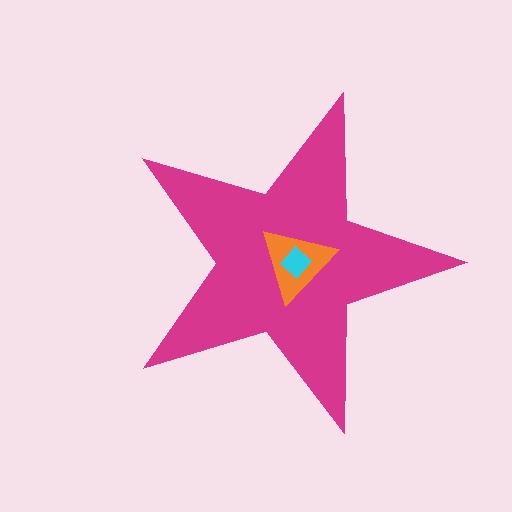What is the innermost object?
The cyan diamond.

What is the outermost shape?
The magenta star.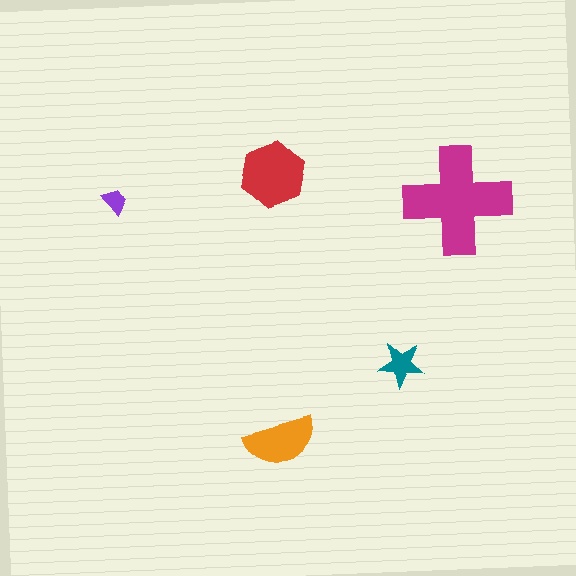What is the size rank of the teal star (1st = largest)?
4th.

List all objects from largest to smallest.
The magenta cross, the red hexagon, the orange semicircle, the teal star, the purple trapezoid.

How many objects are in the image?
There are 5 objects in the image.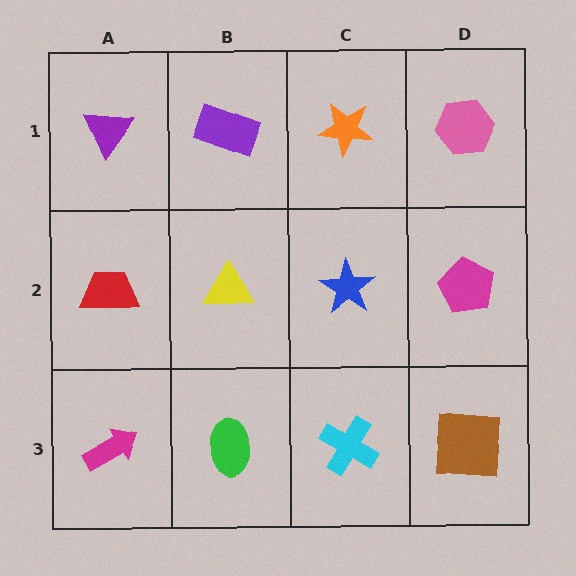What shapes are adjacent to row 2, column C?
An orange star (row 1, column C), a cyan cross (row 3, column C), a yellow triangle (row 2, column B), a magenta pentagon (row 2, column D).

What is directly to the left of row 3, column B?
A magenta arrow.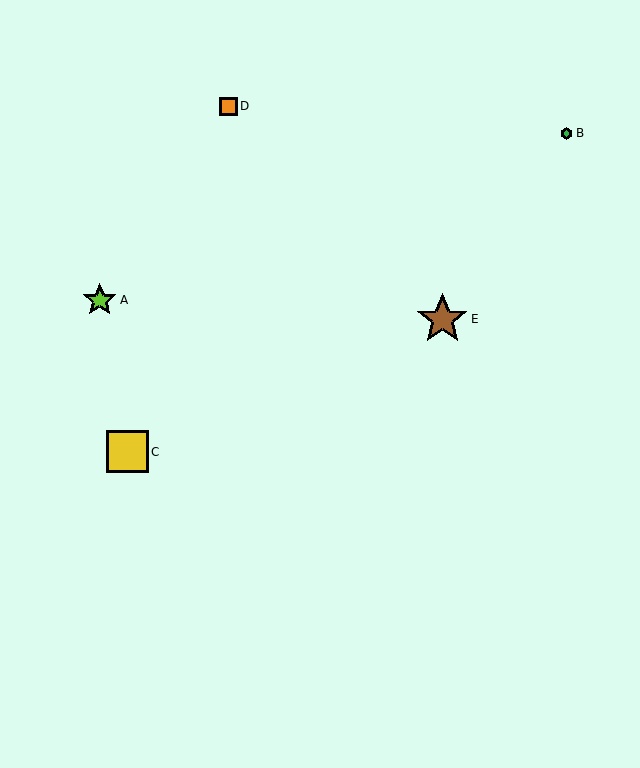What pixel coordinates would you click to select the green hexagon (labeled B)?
Click at (567, 133) to select the green hexagon B.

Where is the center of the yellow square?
The center of the yellow square is at (128, 452).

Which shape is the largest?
The brown star (labeled E) is the largest.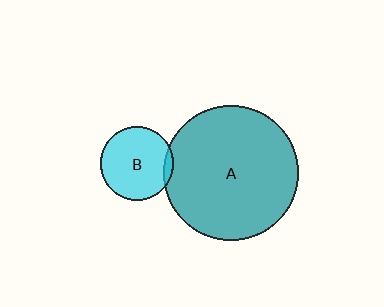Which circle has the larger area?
Circle A (teal).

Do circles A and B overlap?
Yes.